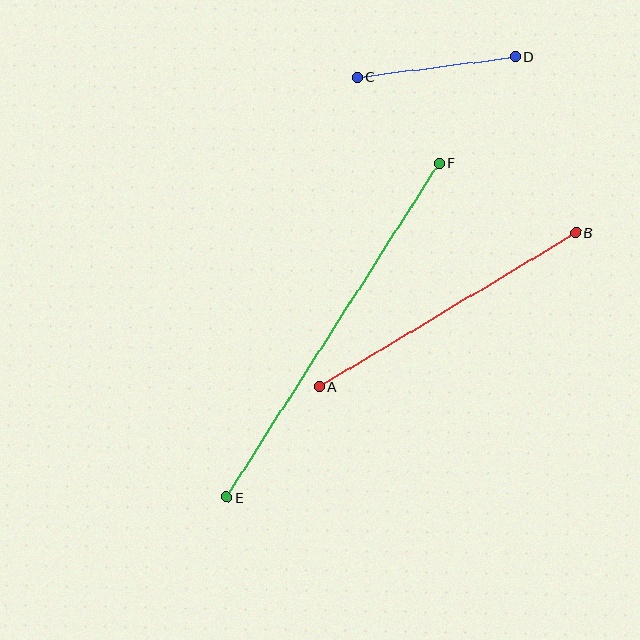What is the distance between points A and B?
The distance is approximately 299 pixels.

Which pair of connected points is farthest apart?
Points E and F are farthest apart.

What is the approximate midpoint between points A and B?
The midpoint is at approximately (447, 310) pixels.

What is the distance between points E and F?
The distance is approximately 396 pixels.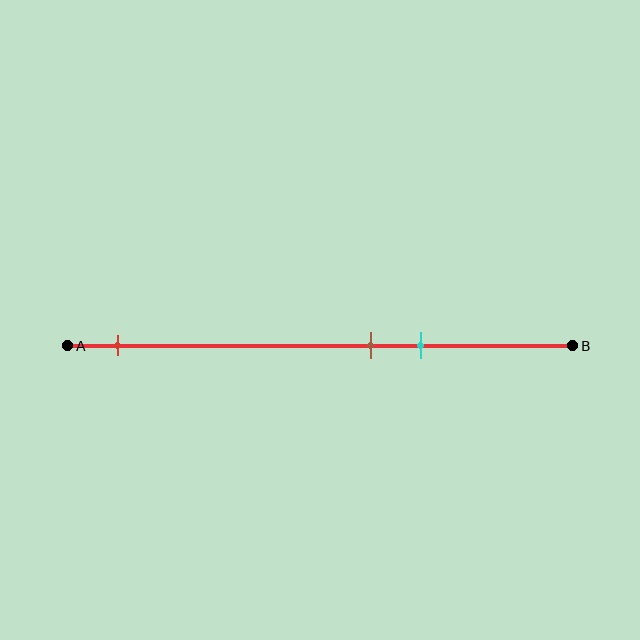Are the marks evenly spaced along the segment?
No, the marks are not evenly spaced.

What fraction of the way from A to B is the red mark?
The red mark is approximately 10% (0.1) of the way from A to B.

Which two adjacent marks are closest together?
The brown and cyan marks are the closest adjacent pair.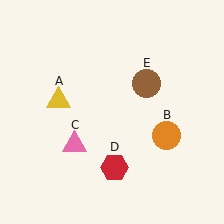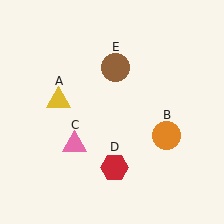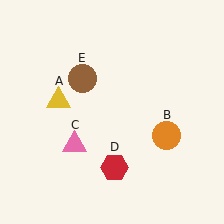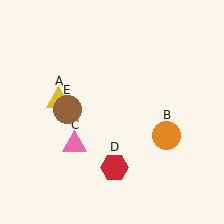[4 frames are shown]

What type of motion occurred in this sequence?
The brown circle (object E) rotated counterclockwise around the center of the scene.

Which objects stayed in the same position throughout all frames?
Yellow triangle (object A) and orange circle (object B) and pink triangle (object C) and red hexagon (object D) remained stationary.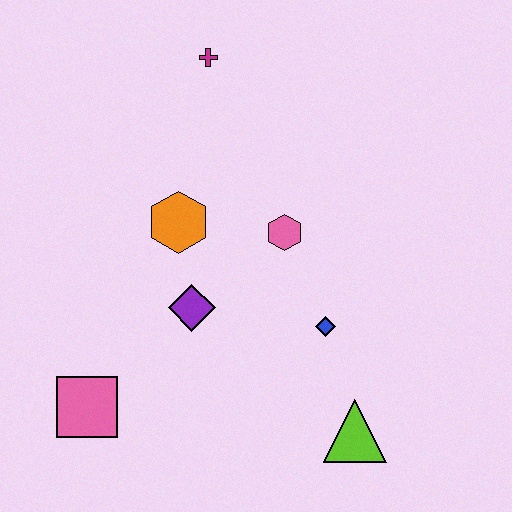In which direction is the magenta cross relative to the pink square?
The magenta cross is above the pink square.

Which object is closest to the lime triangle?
The blue diamond is closest to the lime triangle.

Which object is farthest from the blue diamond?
The magenta cross is farthest from the blue diamond.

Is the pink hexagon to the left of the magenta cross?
No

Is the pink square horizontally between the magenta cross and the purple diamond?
No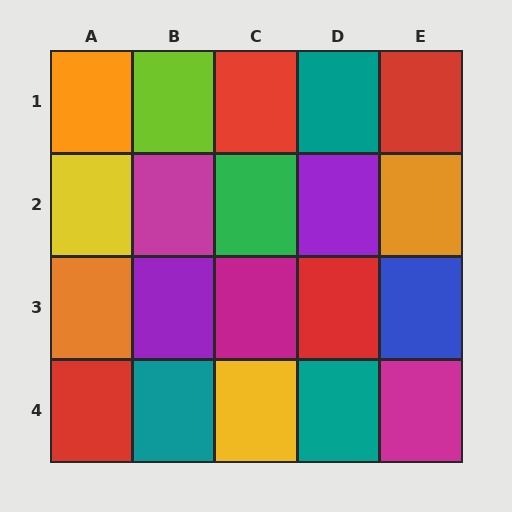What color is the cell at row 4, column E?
Magenta.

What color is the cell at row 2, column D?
Purple.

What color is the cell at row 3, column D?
Red.